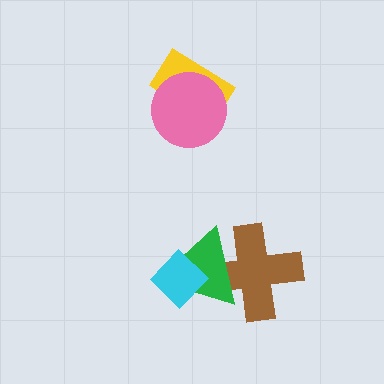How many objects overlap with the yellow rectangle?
1 object overlaps with the yellow rectangle.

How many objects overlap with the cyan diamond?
1 object overlaps with the cyan diamond.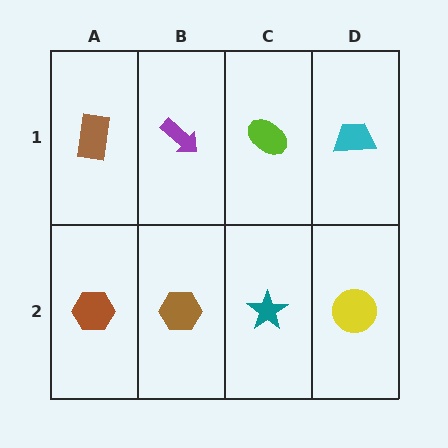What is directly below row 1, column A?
A brown hexagon.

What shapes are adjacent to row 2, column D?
A cyan trapezoid (row 1, column D), a teal star (row 2, column C).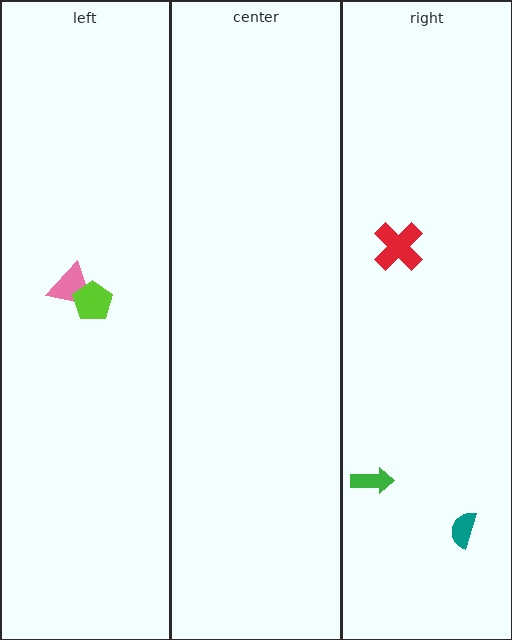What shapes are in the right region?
The green arrow, the red cross, the teal semicircle.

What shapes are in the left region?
The pink triangle, the lime pentagon.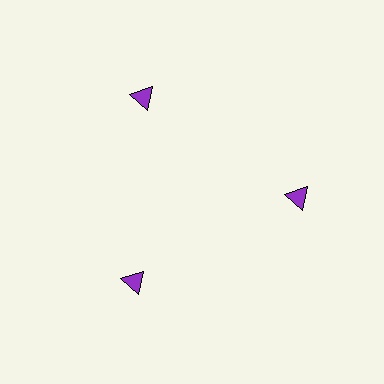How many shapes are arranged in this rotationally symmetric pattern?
There are 3 shapes, arranged in 3 groups of 1.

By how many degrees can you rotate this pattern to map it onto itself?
The pattern maps onto itself every 120 degrees of rotation.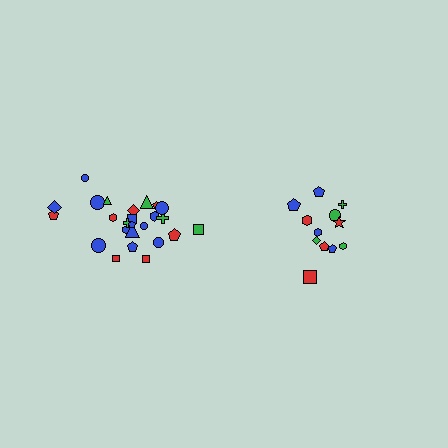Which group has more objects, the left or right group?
The left group.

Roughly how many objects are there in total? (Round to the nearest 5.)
Roughly 35 objects in total.